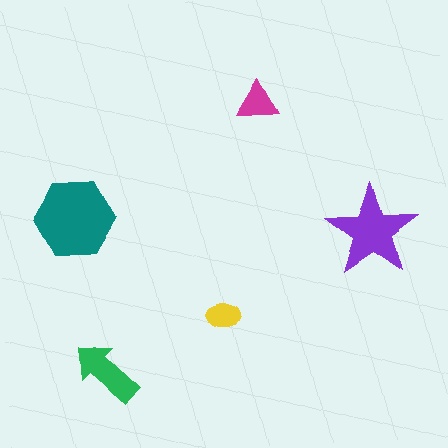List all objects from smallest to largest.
The yellow ellipse, the magenta triangle, the green arrow, the purple star, the teal hexagon.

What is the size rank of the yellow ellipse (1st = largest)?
5th.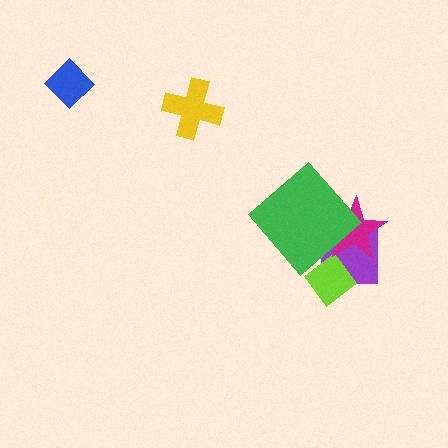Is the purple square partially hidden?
Yes, it is partially covered by another shape.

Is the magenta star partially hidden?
Yes, it is partially covered by another shape.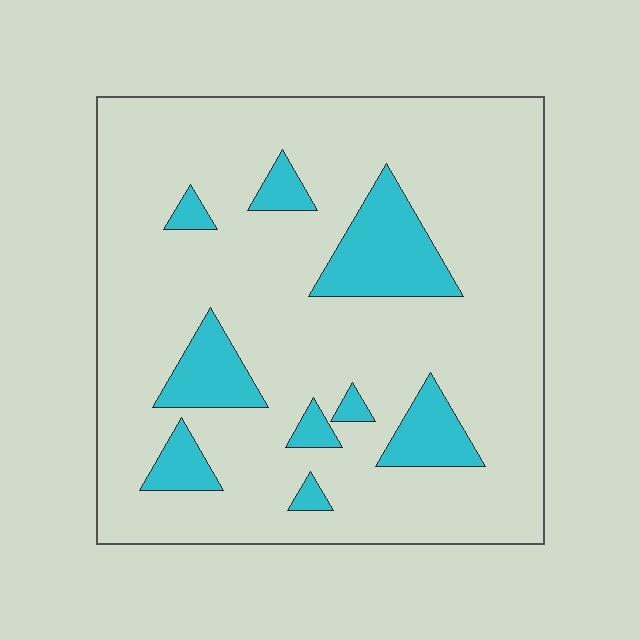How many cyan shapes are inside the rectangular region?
9.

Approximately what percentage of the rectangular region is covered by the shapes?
Approximately 15%.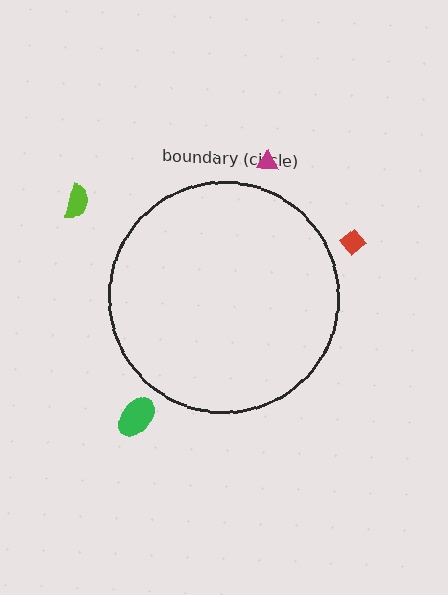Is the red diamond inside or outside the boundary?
Outside.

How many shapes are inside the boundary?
0 inside, 4 outside.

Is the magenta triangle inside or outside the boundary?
Outside.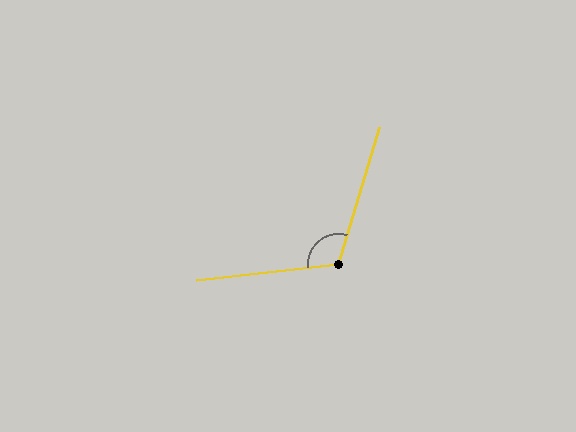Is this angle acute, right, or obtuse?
It is obtuse.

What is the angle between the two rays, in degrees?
Approximately 113 degrees.